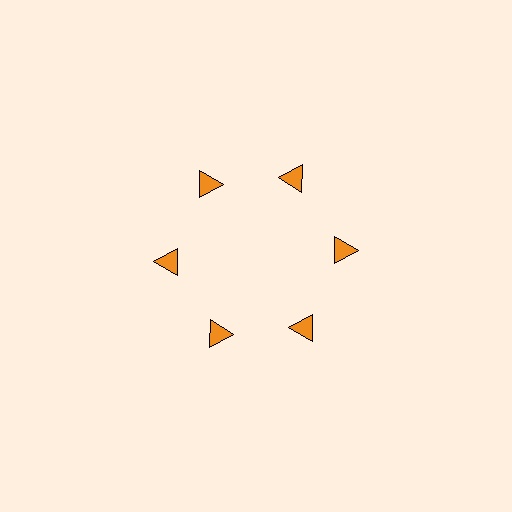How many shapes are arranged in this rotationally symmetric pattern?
There are 6 shapes, arranged in 6 groups of 1.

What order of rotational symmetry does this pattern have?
This pattern has 6-fold rotational symmetry.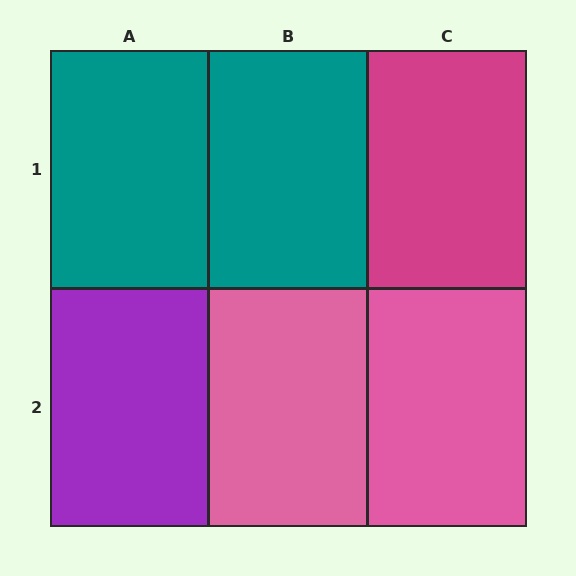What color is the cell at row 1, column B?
Teal.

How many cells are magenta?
1 cell is magenta.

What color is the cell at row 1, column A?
Teal.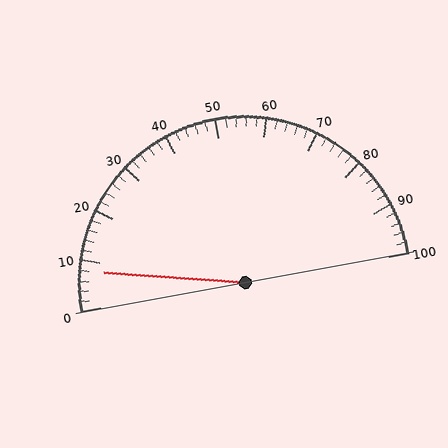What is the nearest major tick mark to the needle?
The nearest major tick mark is 10.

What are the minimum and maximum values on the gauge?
The gauge ranges from 0 to 100.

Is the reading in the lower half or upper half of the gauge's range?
The reading is in the lower half of the range (0 to 100).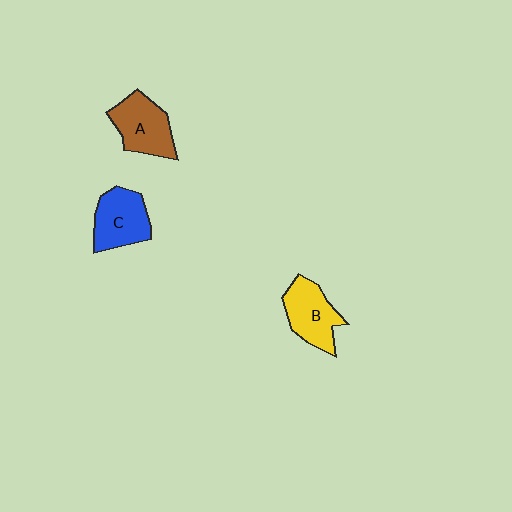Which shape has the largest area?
Shape A (brown).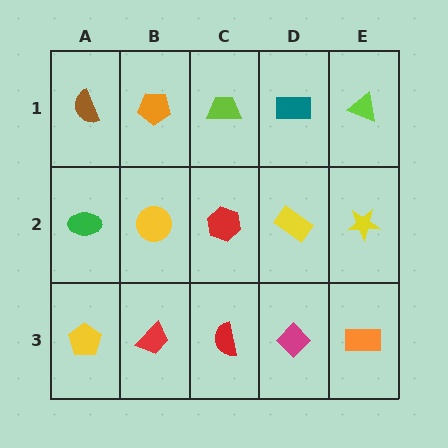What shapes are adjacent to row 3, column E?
A yellow star (row 2, column E), a magenta diamond (row 3, column D).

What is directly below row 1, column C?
A red hexagon.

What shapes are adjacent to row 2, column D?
A teal rectangle (row 1, column D), a magenta diamond (row 3, column D), a red hexagon (row 2, column C), a yellow star (row 2, column E).